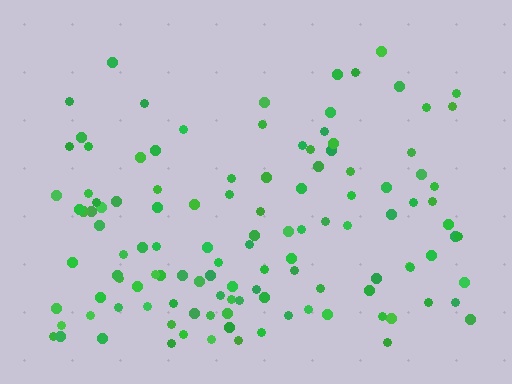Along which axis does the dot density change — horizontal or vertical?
Vertical.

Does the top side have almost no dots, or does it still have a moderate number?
Still a moderate number, just noticeably fewer than the bottom.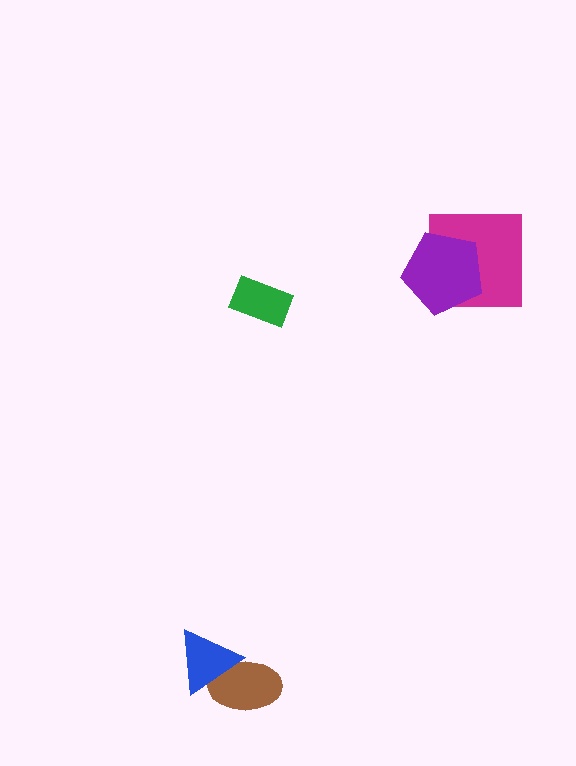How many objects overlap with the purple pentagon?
1 object overlaps with the purple pentagon.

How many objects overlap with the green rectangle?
0 objects overlap with the green rectangle.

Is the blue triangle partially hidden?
No, no other shape covers it.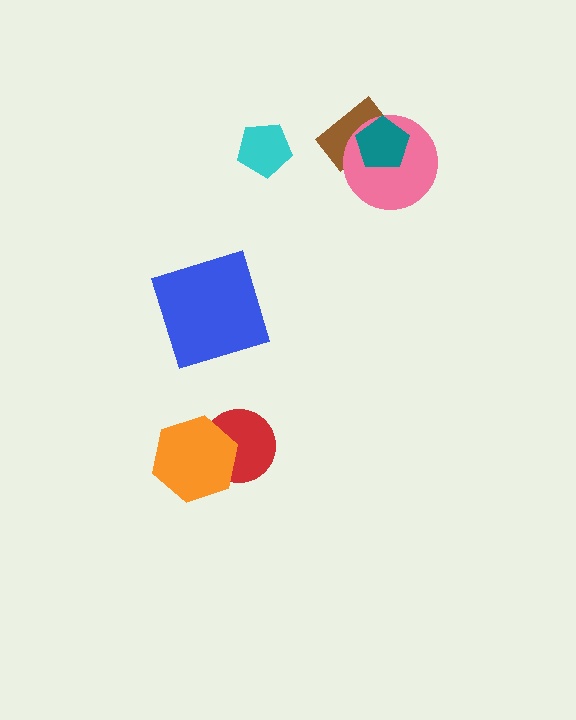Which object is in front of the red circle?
The orange hexagon is in front of the red circle.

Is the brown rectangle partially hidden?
Yes, it is partially covered by another shape.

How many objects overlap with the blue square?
0 objects overlap with the blue square.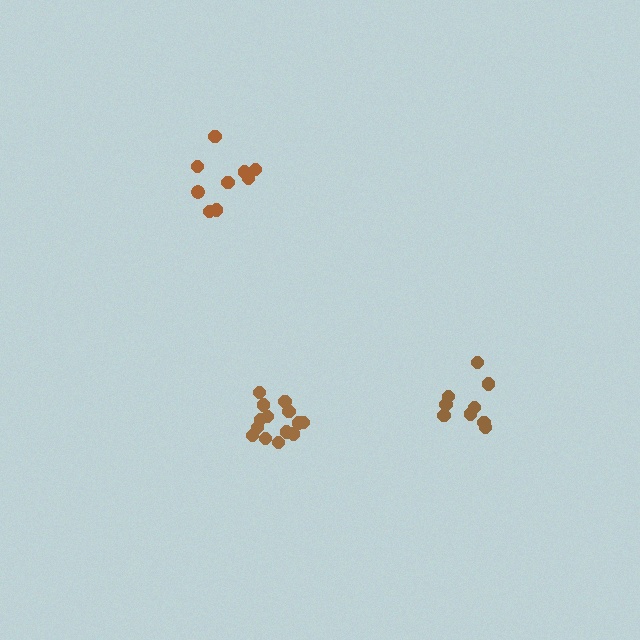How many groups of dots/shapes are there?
There are 3 groups.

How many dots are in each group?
Group 1: 9 dots, Group 2: 14 dots, Group 3: 9 dots (32 total).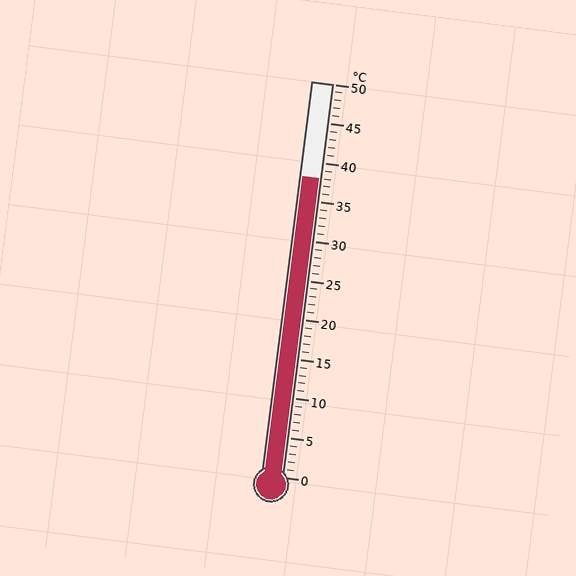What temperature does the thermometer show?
The thermometer shows approximately 38°C.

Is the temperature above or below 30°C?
The temperature is above 30°C.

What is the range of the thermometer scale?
The thermometer scale ranges from 0°C to 50°C.